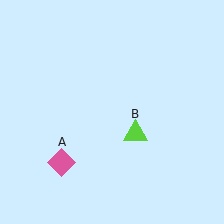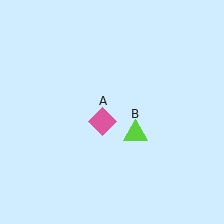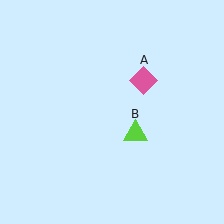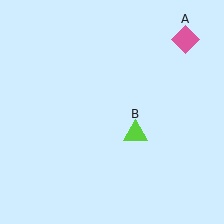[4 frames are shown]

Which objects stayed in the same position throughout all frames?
Lime triangle (object B) remained stationary.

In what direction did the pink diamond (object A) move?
The pink diamond (object A) moved up and to the right.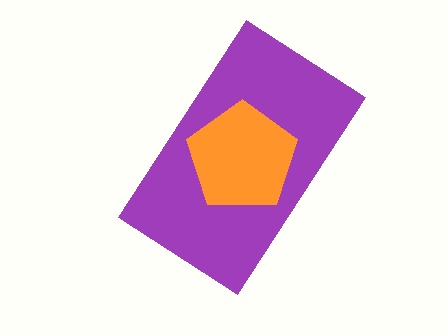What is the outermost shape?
The purple rectangle.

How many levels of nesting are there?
2.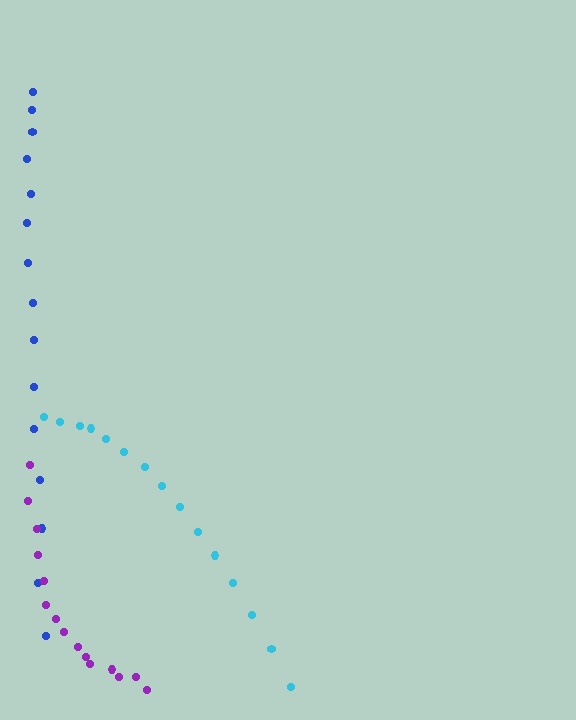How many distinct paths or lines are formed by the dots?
There are 3 distinct paths.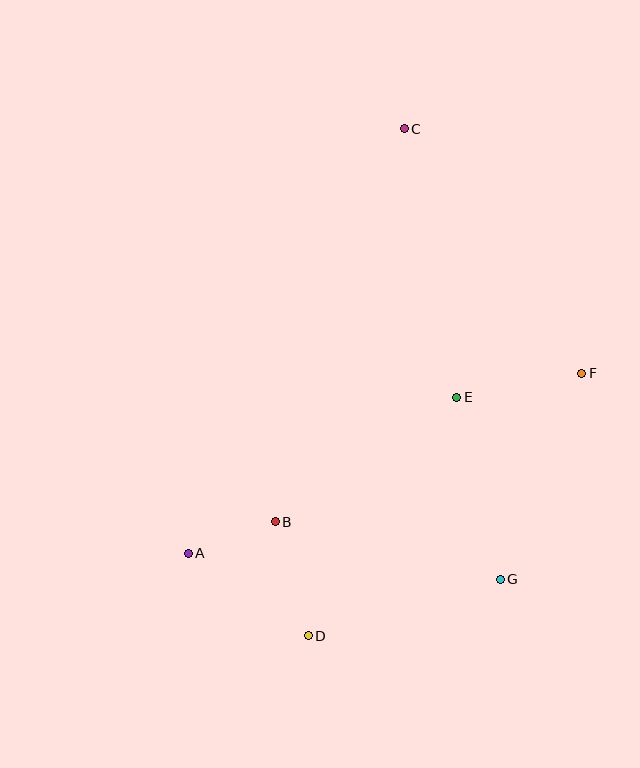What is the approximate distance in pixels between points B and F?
The distance between B and F is approximately 341 pixels.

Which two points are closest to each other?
Points A and B are closest to each other.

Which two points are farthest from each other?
Points C and D are farthest from each other.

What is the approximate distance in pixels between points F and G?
The distance between F and G is approximately 222 pixels.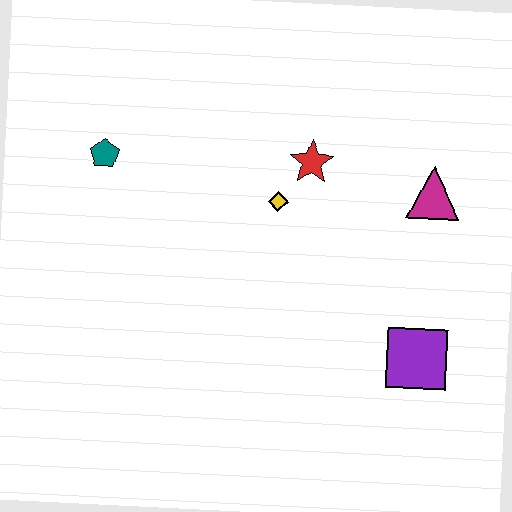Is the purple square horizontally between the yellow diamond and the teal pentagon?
No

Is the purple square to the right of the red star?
Yes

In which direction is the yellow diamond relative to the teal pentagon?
The yellow diamond is to the right of the teal pentagon.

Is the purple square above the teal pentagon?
No